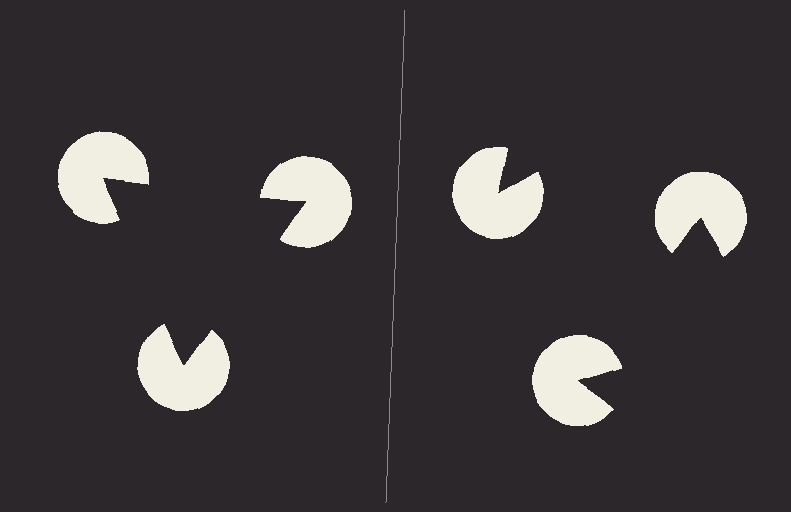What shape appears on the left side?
An illusory triangle.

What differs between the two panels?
The pac-man discs are positioned identically on both sides; only the wedge orientations differ. On the left they align to a triangle; on the right they are misaligned.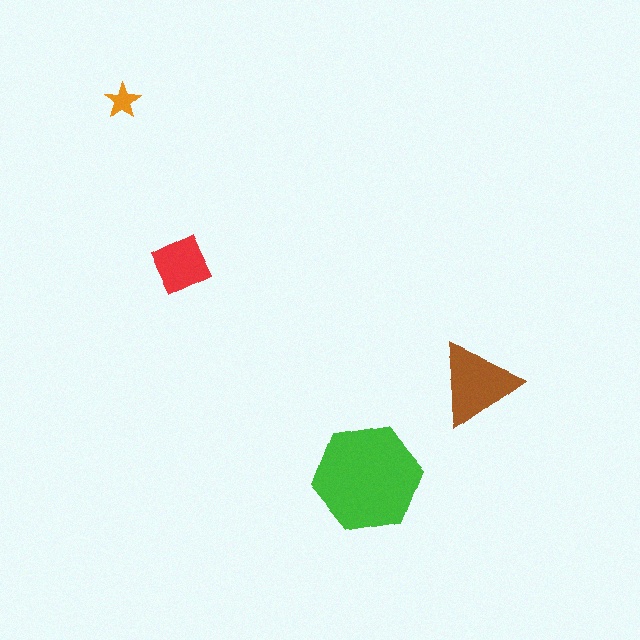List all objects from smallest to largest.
The orange star, the red diamond, the brown triangle, the green hexagon.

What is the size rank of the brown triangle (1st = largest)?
2nd.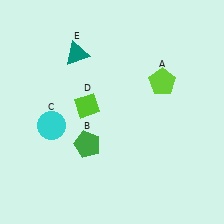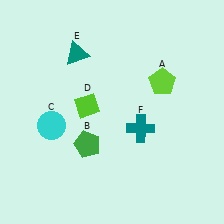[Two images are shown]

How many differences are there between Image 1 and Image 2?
There is 1 difference between the two images.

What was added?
A teal cross (F) was added in Image 2.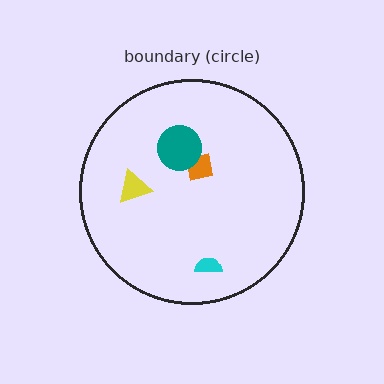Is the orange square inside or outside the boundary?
Inside.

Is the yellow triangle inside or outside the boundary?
Inside.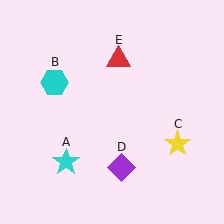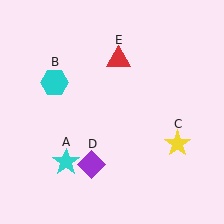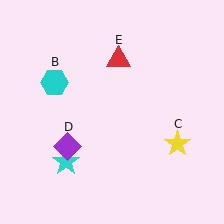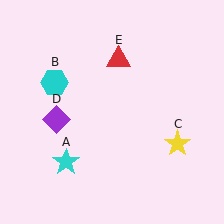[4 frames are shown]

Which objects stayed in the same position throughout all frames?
Cyan star (object A) and cyan hexagon (object B) and yellow star (object C) and red triangle (object E) remained stationary.